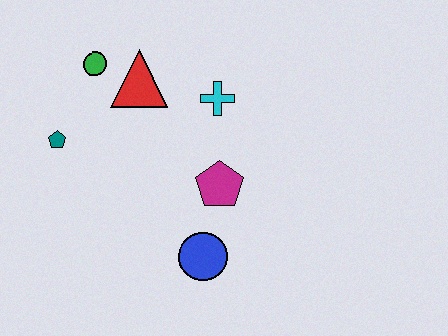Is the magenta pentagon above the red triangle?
No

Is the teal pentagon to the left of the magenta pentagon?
Yes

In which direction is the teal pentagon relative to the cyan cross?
The teal pentagon is to the left of the cyan cross.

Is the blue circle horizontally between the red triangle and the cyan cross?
Yes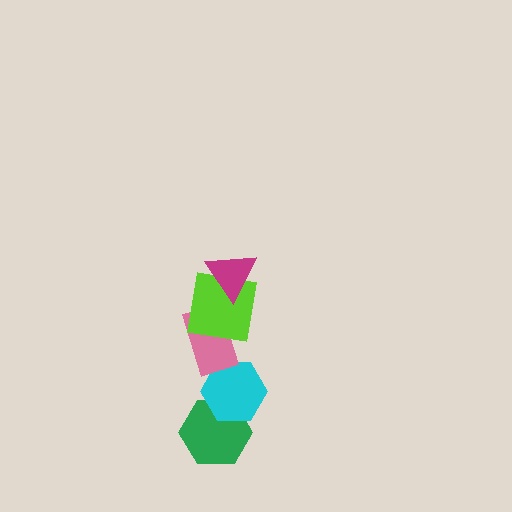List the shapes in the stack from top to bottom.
From top to bottom: the magenta triangle, the lime square, the pink rectangle, the cyan hexagon, the green hexagon.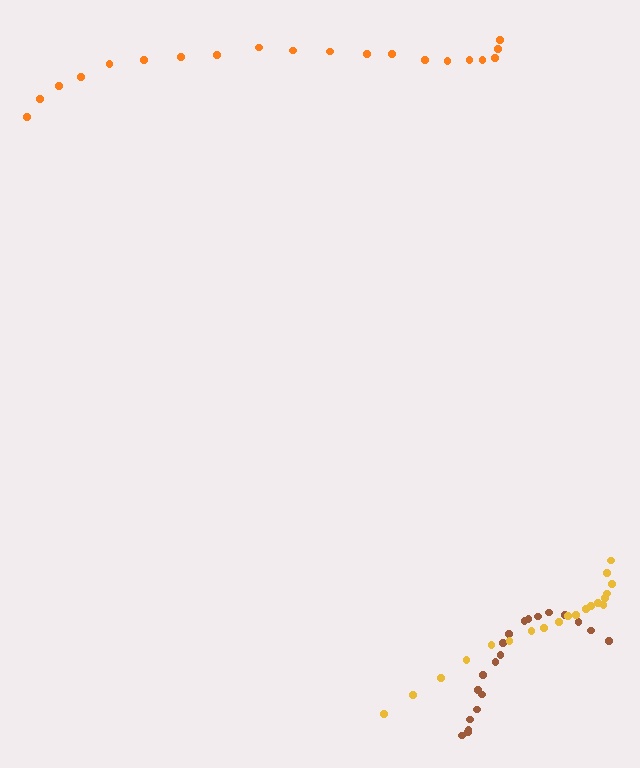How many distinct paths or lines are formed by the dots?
There are 3 distinct paths.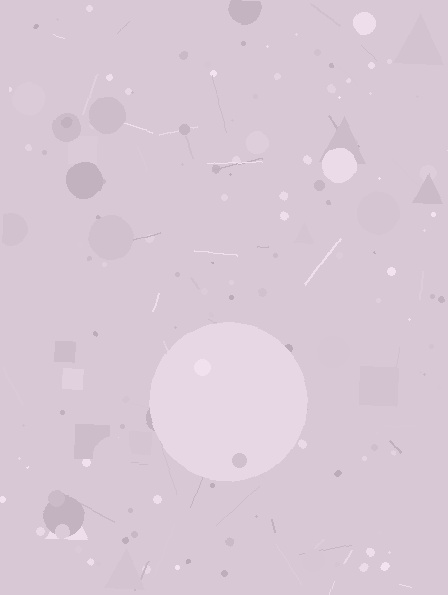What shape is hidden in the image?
A circle is hidden in the image.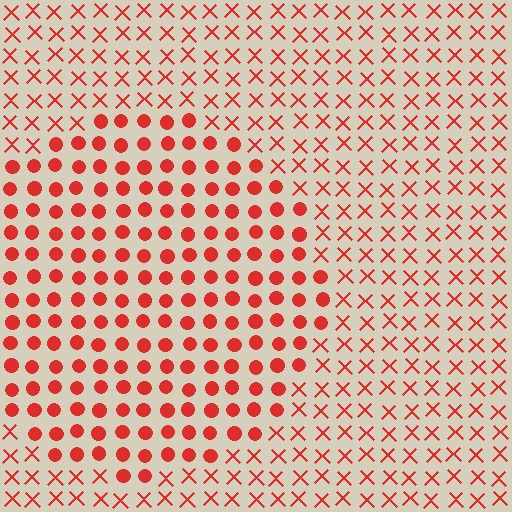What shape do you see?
I see a circle.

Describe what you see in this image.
The image is filled with small red elements arranged in a uniform grid. A circle-shaped region contains circles, while the surrounding area contains X marks. The boundary is defined purely by the change in element shape.